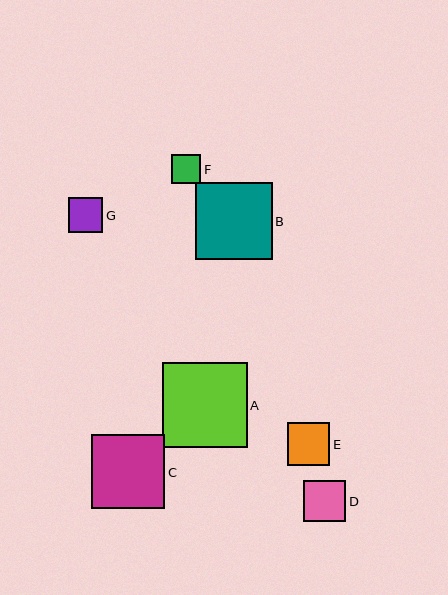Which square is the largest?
Square A is the largest with a size of approximately 85 pixels.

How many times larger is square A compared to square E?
Square A is approximately 2.0 times the size of square E.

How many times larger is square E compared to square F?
Square E is approximately 1.5 times the size of square F.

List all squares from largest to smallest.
From largest to smallest: A, B, C, E, D, G, F.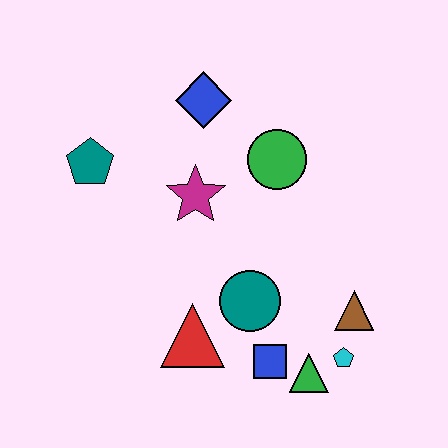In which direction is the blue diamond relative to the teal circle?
The blue diamond is above the teal circle.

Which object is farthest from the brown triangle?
The teal pentagon is farthest from the brown triangle.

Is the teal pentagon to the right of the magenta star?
No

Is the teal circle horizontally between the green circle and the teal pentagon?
Yes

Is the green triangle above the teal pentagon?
No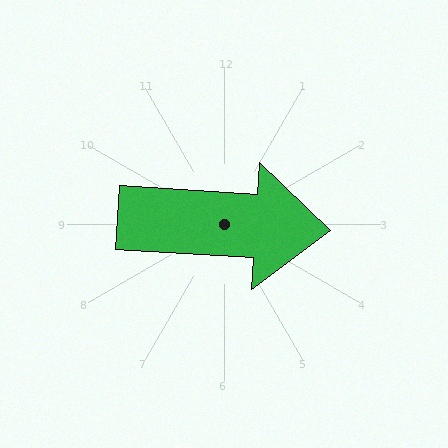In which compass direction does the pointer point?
East.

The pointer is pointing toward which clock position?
Roughly 3 o'clock.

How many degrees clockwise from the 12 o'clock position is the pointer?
Approximately 94 degrees.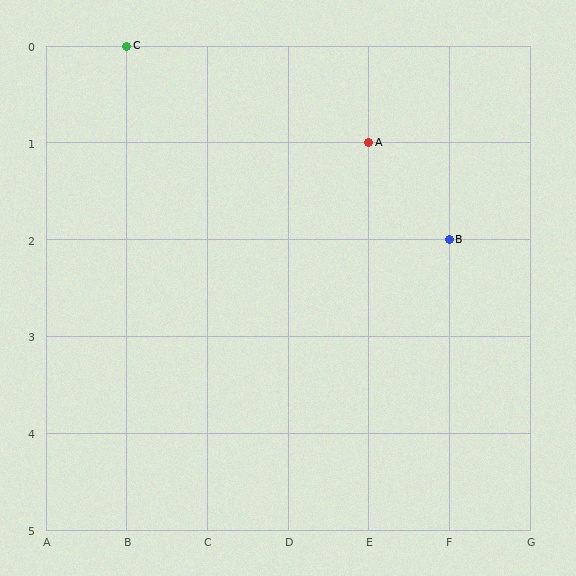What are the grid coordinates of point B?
Point B is at grid coordinates (F, 2).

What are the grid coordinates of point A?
Point A is at grid coordinates (E, 1).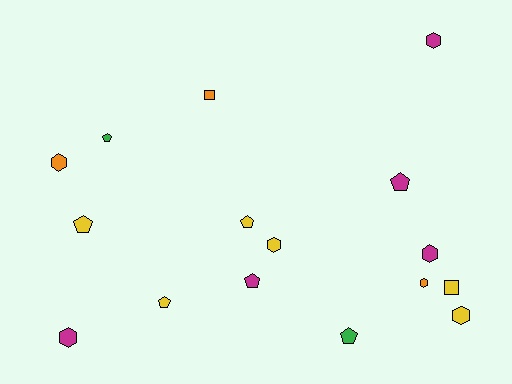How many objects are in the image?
There are 16 objects.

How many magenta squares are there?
There are no magenta squares.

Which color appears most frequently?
Yellow, with 6 objects.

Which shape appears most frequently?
Pentagon, with 7 objects.